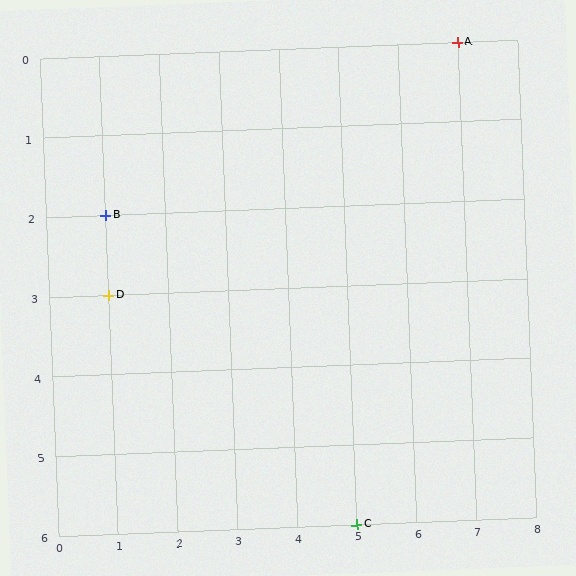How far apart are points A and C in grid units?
Points A and C are 2 columns and 6 rows apart (about 6.3 grid units diagonally).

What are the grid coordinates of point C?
Point C is at grid coordinates (5, 6).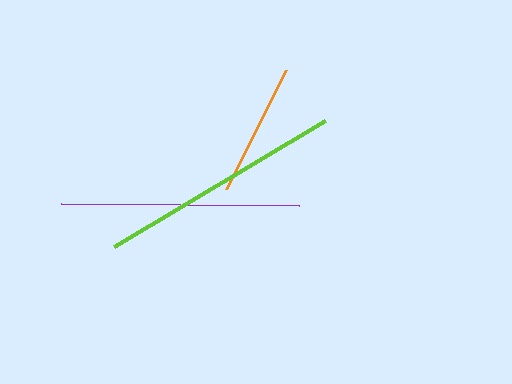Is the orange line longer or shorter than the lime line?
The lime line is longer than the orange line.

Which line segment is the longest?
The lime line is the longest at approximately 246 pixels.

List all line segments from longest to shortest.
From longest to shortest: lime, purple, orange.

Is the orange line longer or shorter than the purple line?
The purple line is longer than the orange line.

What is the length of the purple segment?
The purple segment is approximately 238 pixels long.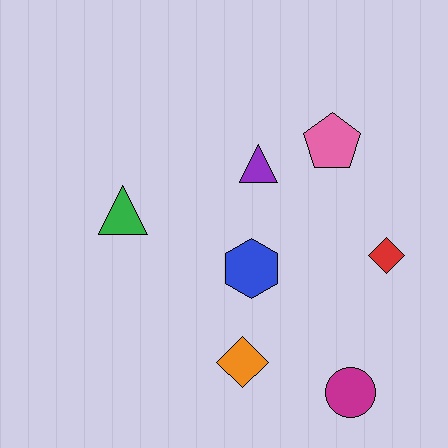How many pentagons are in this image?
There is 1 pentagon.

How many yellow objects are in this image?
There are no yellow objects.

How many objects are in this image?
There are 7 objects.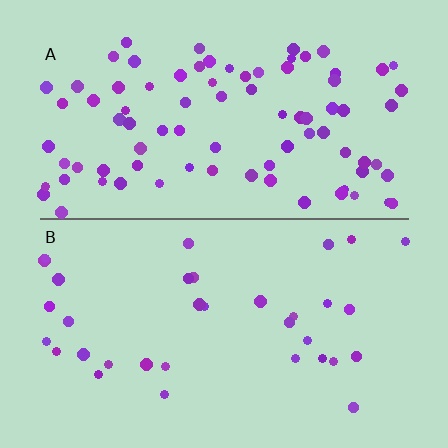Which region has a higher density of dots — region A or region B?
A (the top).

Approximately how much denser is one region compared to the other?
Approximately 2.5× — region A over region B.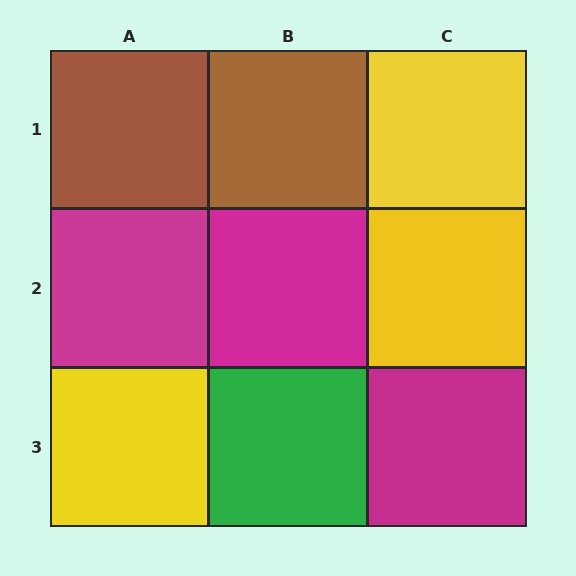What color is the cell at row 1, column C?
Yellow.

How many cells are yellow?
3 cells are yellow.